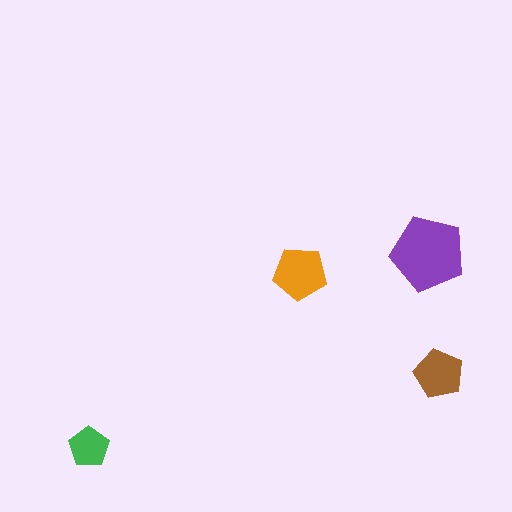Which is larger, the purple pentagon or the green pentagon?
The purple one.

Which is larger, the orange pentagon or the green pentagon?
The orange one.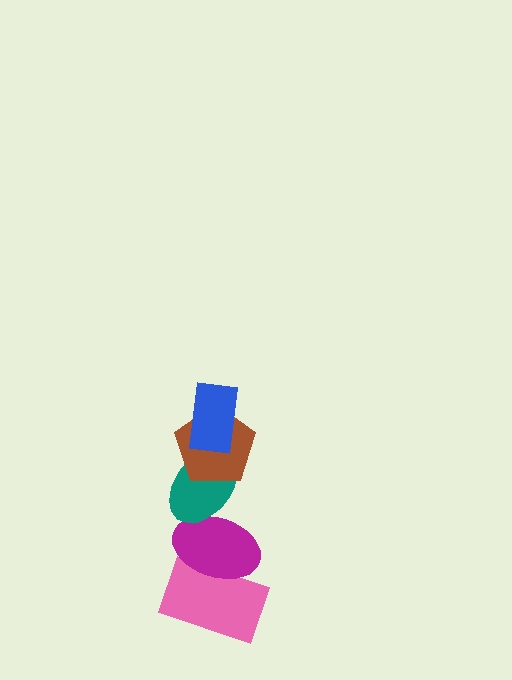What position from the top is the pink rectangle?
The pink rectangle is 5th from the top.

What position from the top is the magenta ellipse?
The magenta ellipse is 4th from the top.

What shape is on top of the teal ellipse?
The brown pentagon is on top of the teal ellipse.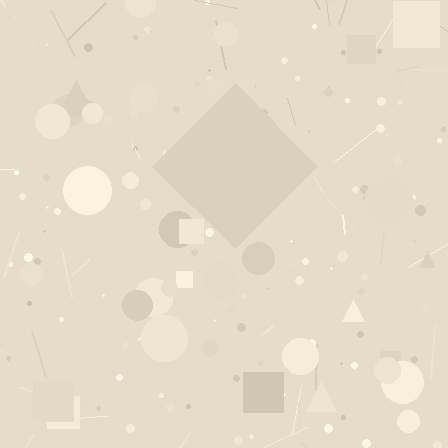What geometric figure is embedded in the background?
A diamond is embedded in the background.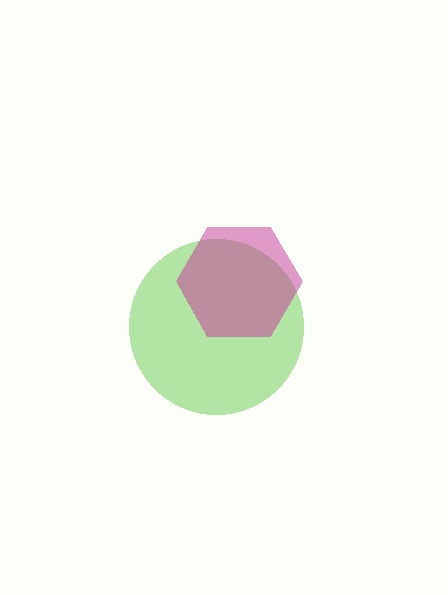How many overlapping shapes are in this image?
There are 2 overlapping shapes in the image.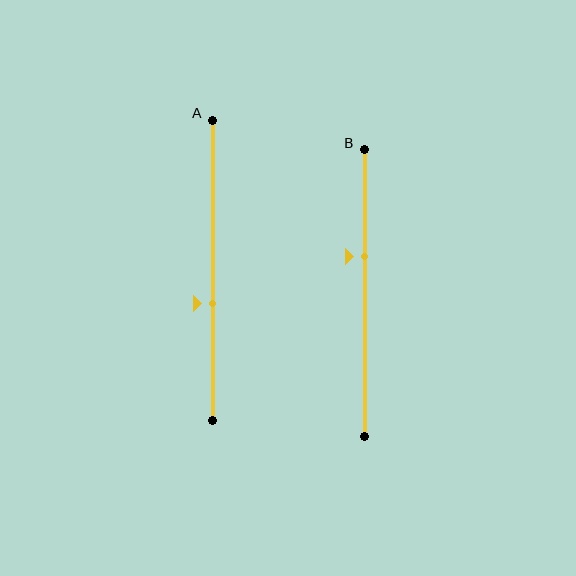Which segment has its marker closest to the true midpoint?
Segment A has its marker closest to the true midpoint.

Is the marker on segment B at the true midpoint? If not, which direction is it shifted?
No, the marker on segment B is shifted upward by about 13% of the segment length.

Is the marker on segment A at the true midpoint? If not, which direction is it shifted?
No, the marker on segment A is shifted downward by about 11% of the segment length.